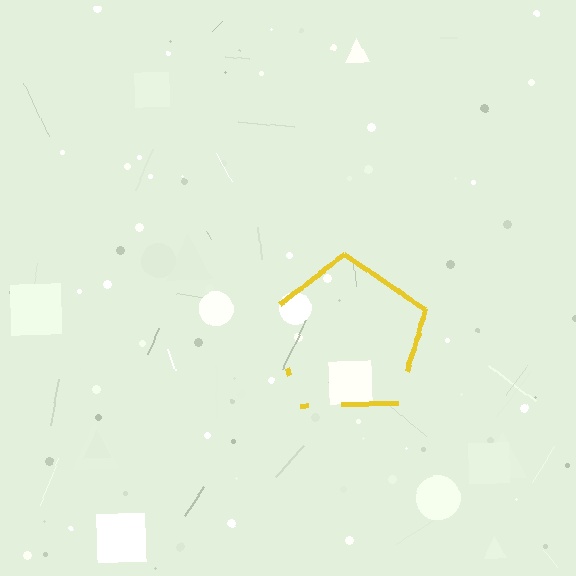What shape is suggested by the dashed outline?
The dashed outline suggests a pentagon.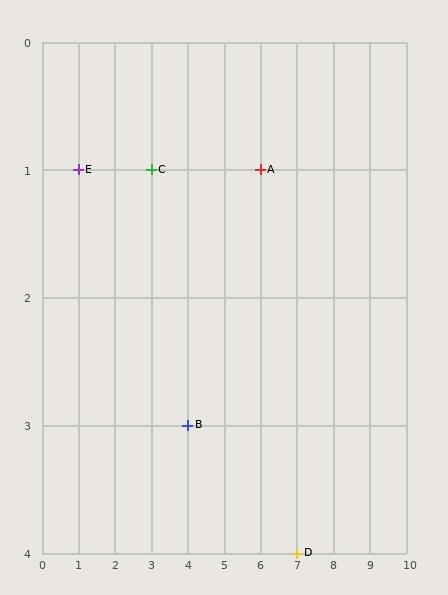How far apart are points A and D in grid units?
Points A and D are 1 column and 3 rows apart (about 3.2 grid units diagonally).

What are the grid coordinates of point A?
Point A is at grid coordinates (6, 1).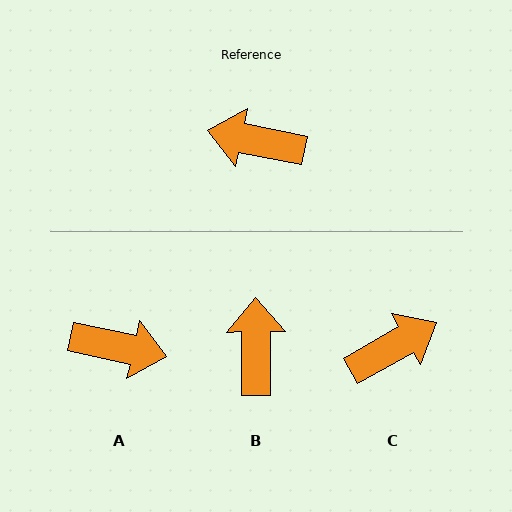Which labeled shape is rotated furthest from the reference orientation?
A, about 180 degrees away.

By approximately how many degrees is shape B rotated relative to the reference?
Approximately 78 degrees clockwise.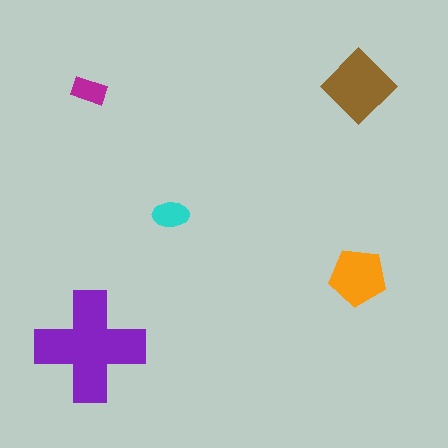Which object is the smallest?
The magenta rectangle.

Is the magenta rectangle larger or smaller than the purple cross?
Smaller.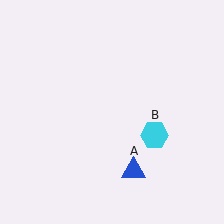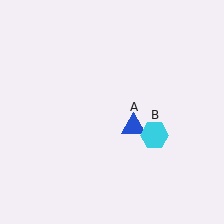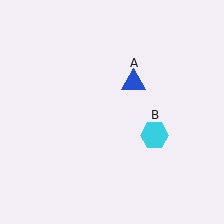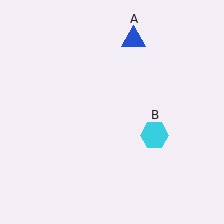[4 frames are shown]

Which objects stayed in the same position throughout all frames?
Cyan hexagon (object B) remained stationary.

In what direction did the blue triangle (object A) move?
The blue triangle (object A) moved up.